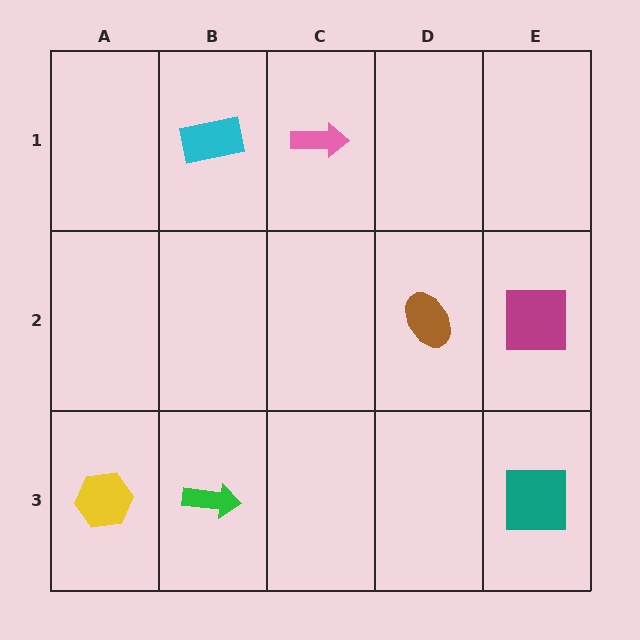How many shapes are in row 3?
3 shapes.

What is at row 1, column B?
A cyan rectangle.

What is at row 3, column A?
A yellow hexagon.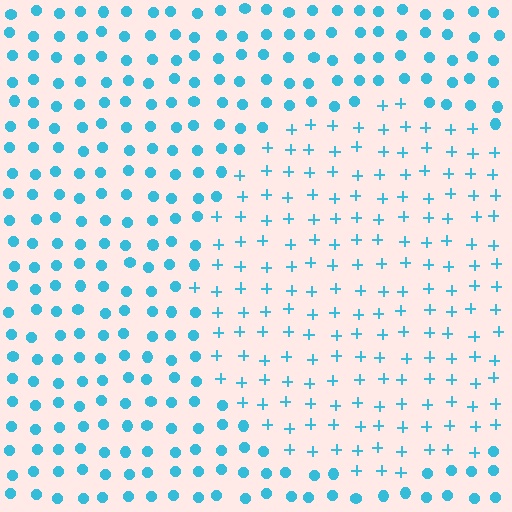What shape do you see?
I see a circle.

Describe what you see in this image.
The image is filled with small cyan elements arranged in a uniform grid. A circle-shaped region contains plus signs, while the surrounding area contains circles. The boundary is defined purely by the change in element shape.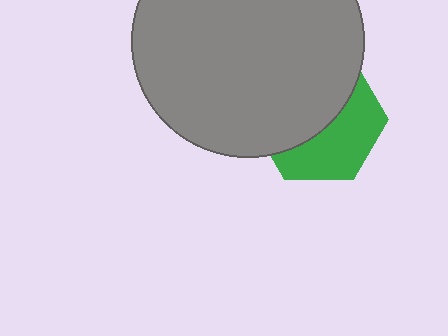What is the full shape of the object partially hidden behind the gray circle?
The partially hidden object is a green hexagon.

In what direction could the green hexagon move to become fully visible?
The green hexagon could move down. That would shift it out from behind the gray circle entirely.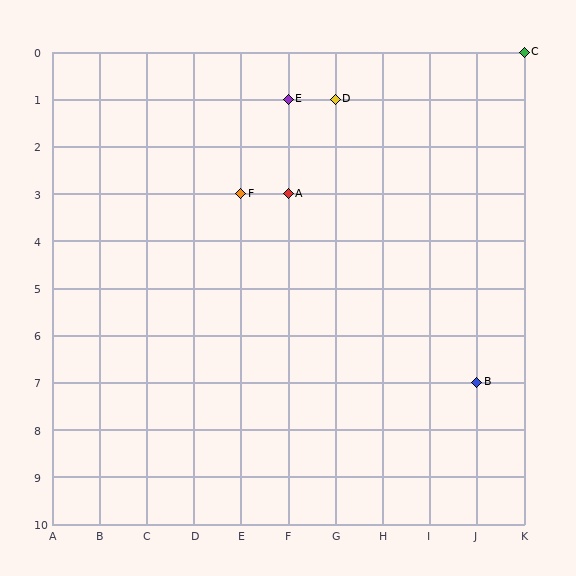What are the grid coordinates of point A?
Point A is at grid coordinates (F, 3).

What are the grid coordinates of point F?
Point F is at grid coordinates (E, 3).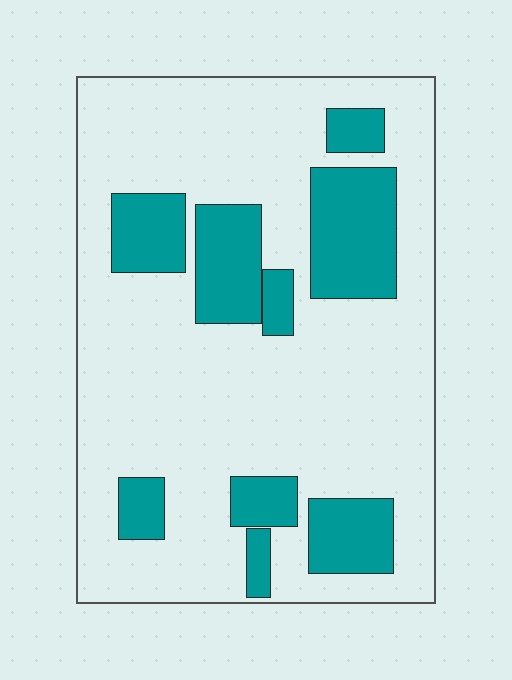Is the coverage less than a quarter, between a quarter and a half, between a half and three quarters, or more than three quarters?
Less than a quarter.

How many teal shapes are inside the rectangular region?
9.